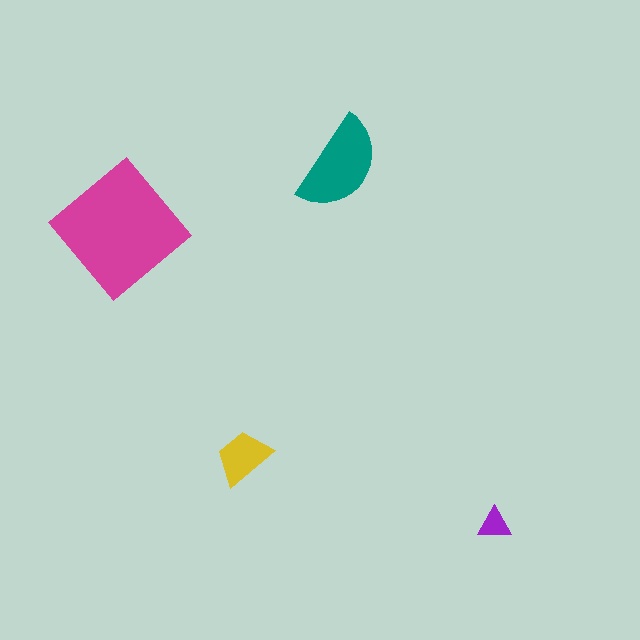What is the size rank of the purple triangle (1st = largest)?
4th.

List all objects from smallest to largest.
The purple triangle, the yellow trapezoid, the teal semicircle, the magenta diamond.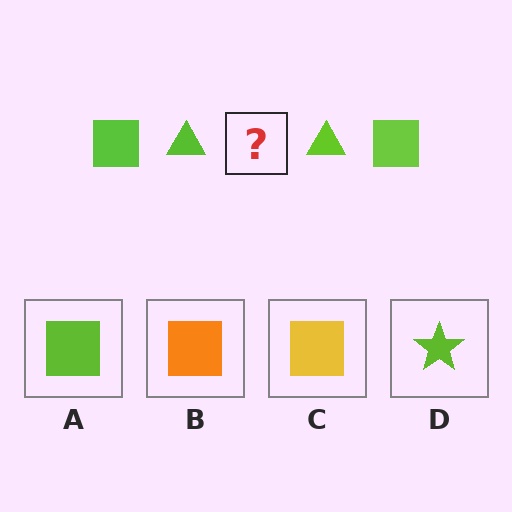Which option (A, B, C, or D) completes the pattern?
A.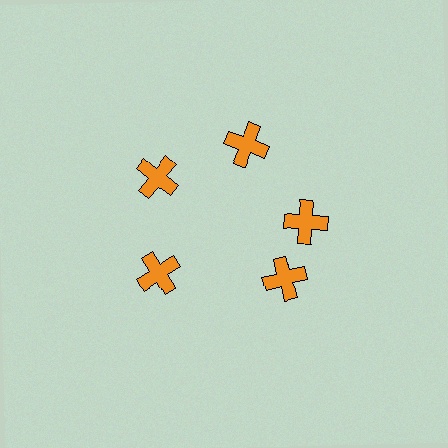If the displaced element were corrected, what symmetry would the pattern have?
It would have 5-fold rotational symmetry — the pattern would map onto itself every 72 degrees.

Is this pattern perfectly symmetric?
No. The 5 orange crosses are arranged in a ring, but one element near the 5 o'clock position is rotated out of alignment along the ring, breaking the 5-fold rotational symmetry.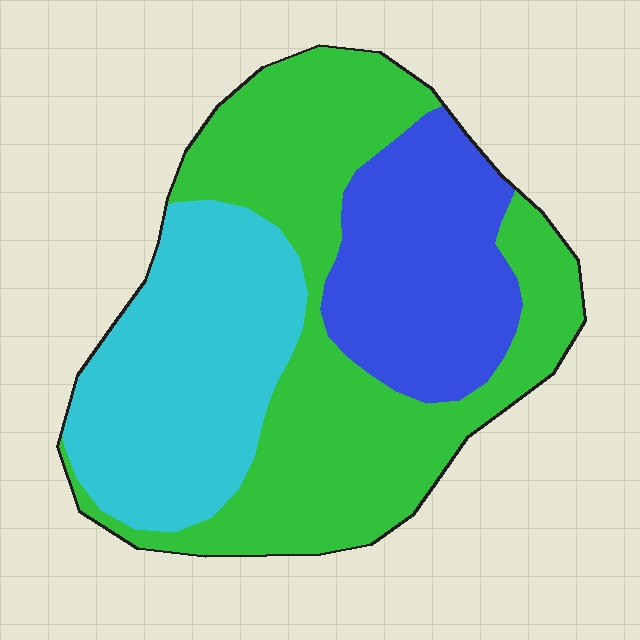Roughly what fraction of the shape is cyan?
Cyan takes up between a quarter and a half of the shape.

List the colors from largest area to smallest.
From largest to smallest: green, cyan, blue.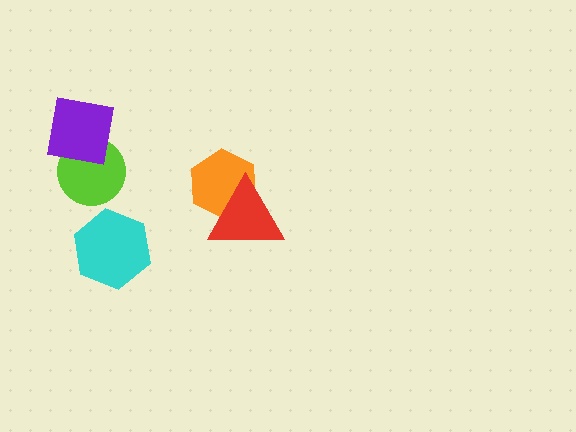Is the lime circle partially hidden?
Yes, it is partially covered by another shape.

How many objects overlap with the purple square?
1 object overlaps with the purple square.